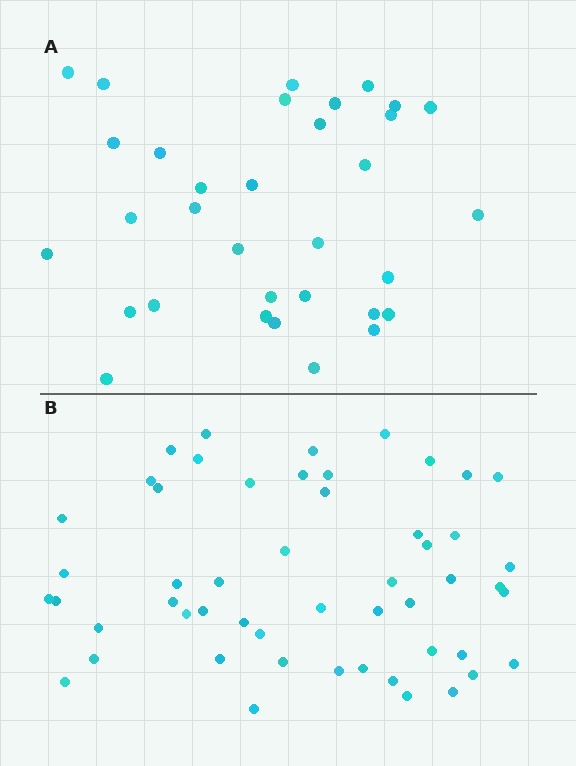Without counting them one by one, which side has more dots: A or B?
Region B (the bottom region) has more dots.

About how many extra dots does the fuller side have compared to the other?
Region B has approximately 20 more dots than region A.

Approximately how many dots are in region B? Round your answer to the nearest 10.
About 50 dots. (The exact count is 52, which rounds to 50.)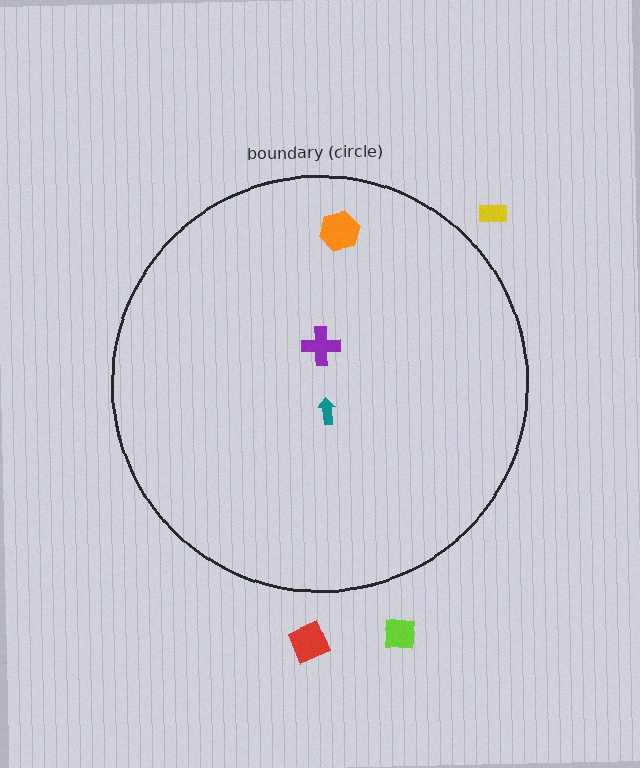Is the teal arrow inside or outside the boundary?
Inside.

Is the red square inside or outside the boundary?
Outside.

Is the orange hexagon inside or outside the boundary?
Inside.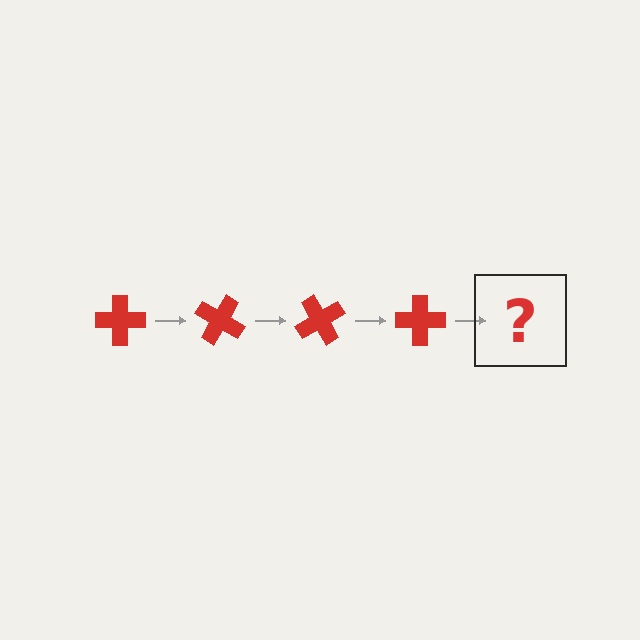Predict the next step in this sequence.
The next step is a red cross rotated 120 degrees.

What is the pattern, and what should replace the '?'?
The pattern is that the cross rotates 30 degrees each step. The '?' should be a red cross rotated 120 degrees.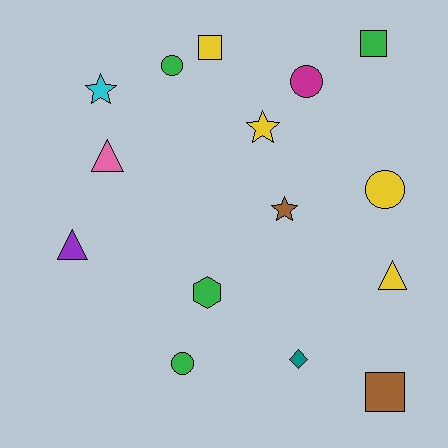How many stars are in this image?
There are 3 stars.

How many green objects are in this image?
There are 4 green objects.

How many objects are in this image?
There are 15 objects.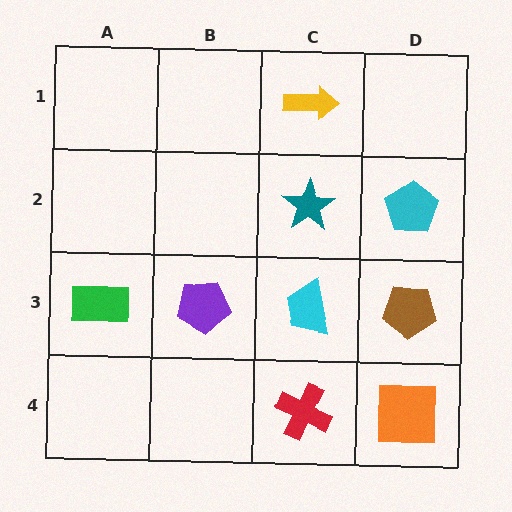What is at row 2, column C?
A teal star.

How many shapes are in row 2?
2 shapes.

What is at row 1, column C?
A yellow arrow.